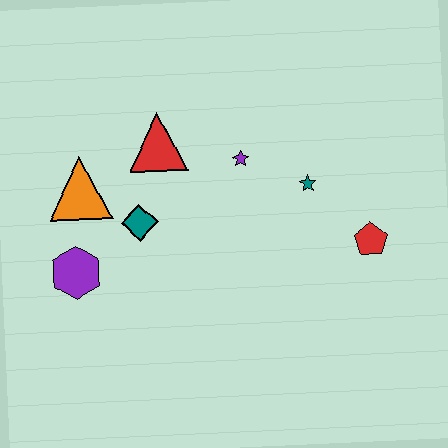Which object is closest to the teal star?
The purple star is closest to the teal star.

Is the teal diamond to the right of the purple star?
No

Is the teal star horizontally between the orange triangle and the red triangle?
No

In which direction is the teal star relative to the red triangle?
The teal star is to the right of the red triangle.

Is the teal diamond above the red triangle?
No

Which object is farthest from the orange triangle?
The red pentagon is farthest from the orange triangle.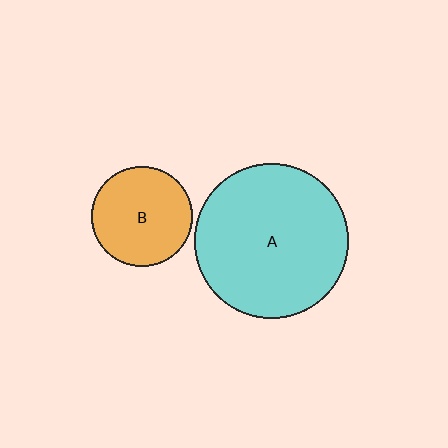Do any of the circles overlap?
No, none of the circles overlap.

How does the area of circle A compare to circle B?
Approximately 2.4 times.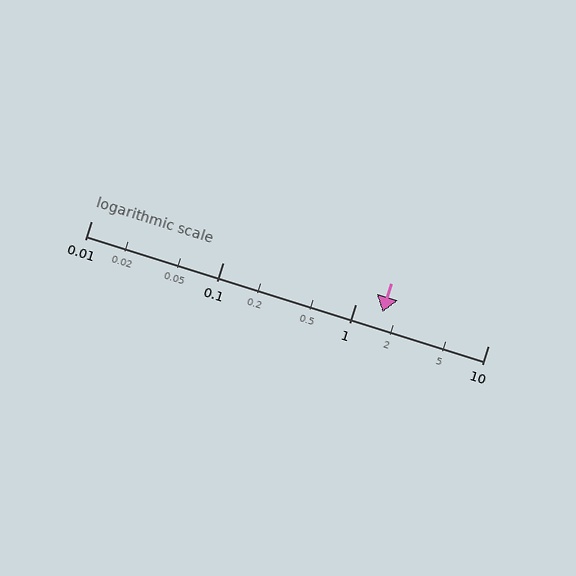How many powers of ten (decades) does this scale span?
The scale spans 3 decades, from 0.01 to 10.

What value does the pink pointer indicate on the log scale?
The pointer indicates approximately 1.6.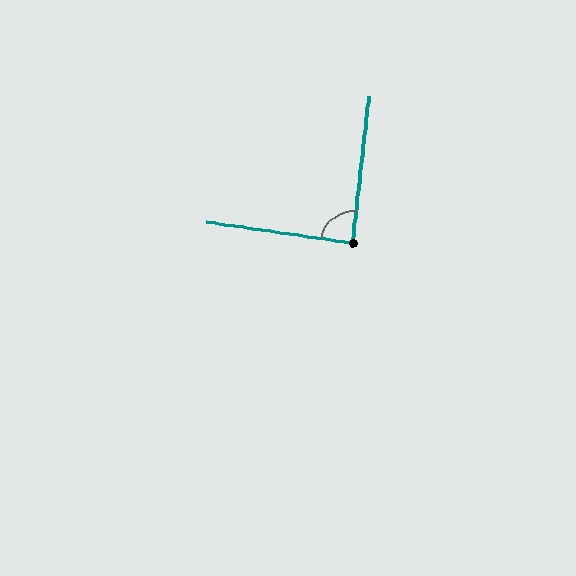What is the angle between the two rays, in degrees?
Approximately 88 degrees.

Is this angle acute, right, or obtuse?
It is approximately a right angle.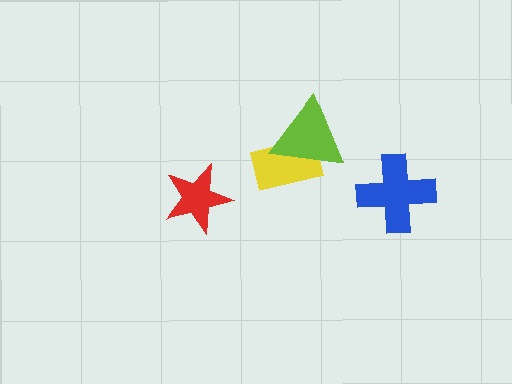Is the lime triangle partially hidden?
No, no other shape covers it.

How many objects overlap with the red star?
0 objects overlap with the red star.